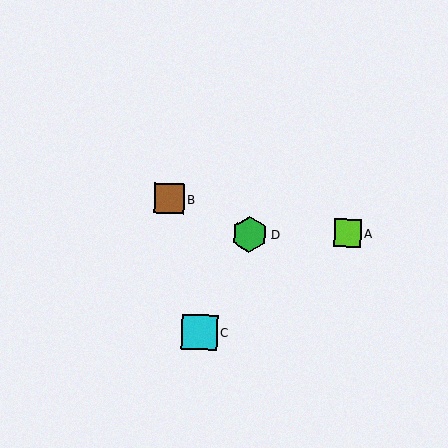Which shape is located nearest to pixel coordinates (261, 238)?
The green hexagon (labeled D) at (250, 234) is nearest to that location.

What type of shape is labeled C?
Shape C is a cyan square.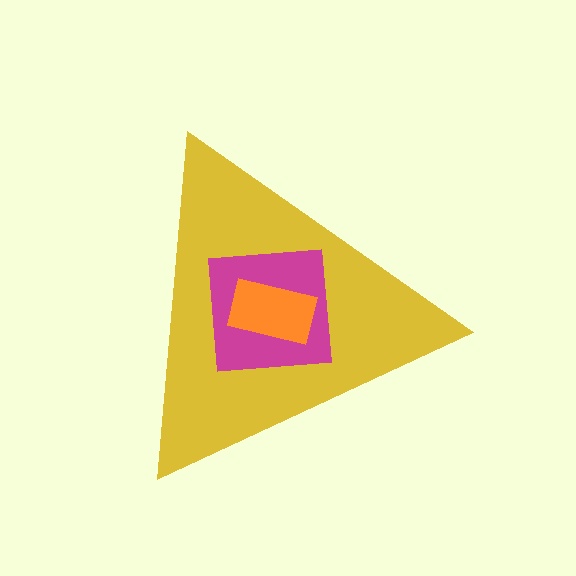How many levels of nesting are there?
3.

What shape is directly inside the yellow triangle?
The magenta square.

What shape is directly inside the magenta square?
The orange rectangle.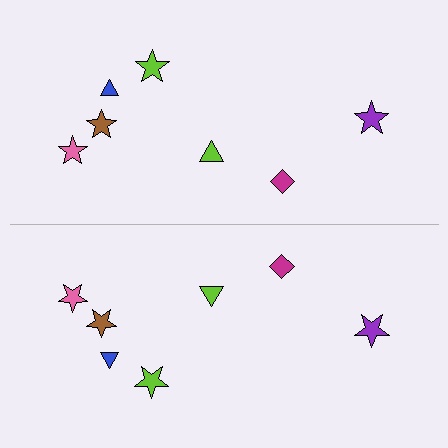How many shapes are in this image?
There are 14 shapes in this image.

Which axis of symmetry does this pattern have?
The pattern has a horizontal axis of symmetry running through the center of the image.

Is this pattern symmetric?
Yes, this pattern has bilateral (reflection) symmetry.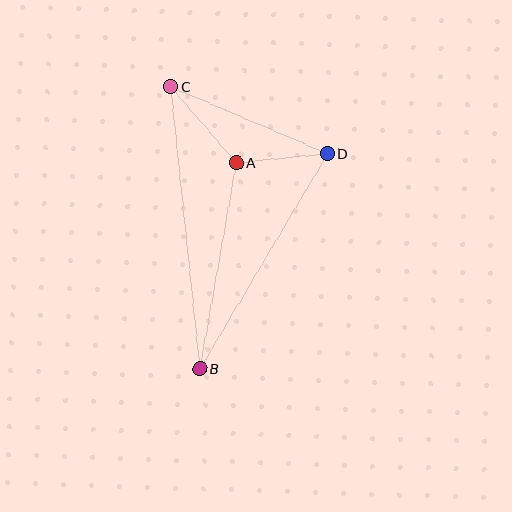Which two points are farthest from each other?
Points B and C are farthest from each other.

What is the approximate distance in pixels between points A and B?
The distance between A and B is approximately 209 pixels.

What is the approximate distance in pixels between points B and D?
The distance between B and D is approximately 250 pixels.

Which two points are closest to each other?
Points A and D are closest to each other.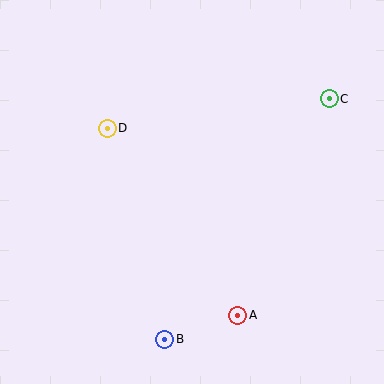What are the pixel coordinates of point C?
Point C is at (329, 99).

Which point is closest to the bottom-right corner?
Point A is closest to the bottom-right corner.